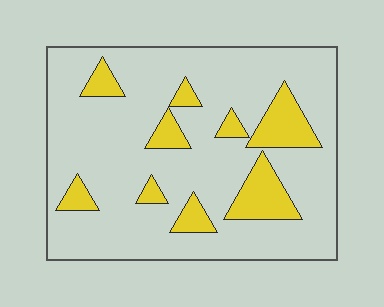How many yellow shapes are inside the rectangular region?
9.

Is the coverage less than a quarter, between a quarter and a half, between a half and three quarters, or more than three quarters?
Less than a quarter.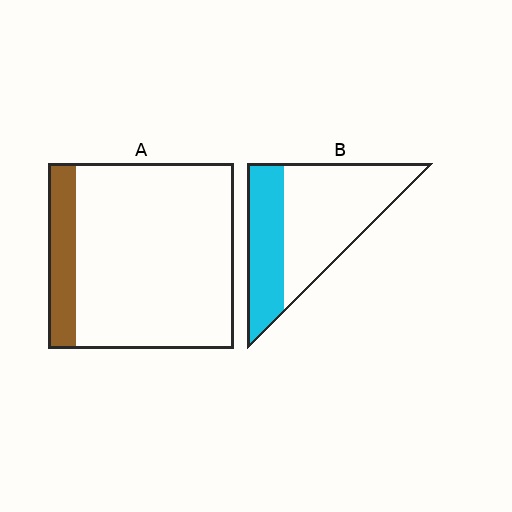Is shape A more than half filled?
No.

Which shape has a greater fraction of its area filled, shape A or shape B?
Shape B.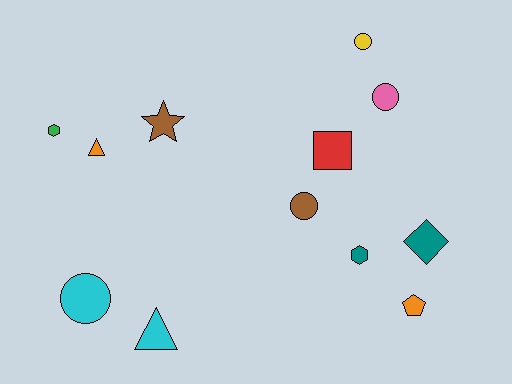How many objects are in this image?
There are 12 objects.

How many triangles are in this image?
There are 2 triangles.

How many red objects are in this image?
There is 1 red object.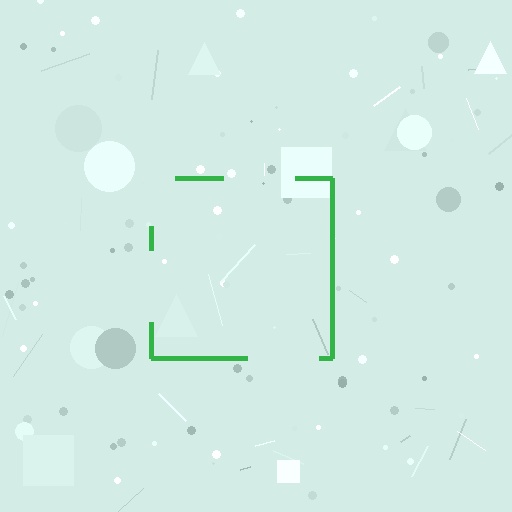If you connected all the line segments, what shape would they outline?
They would outline a square.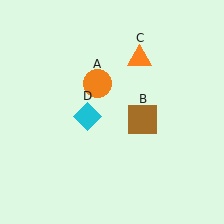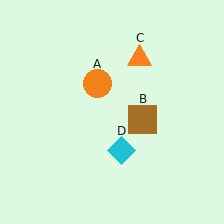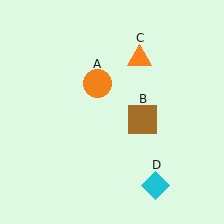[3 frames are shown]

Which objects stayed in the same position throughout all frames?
Orange circle (object A) and brown square (object B) and orange triangle (object C) remained stationary.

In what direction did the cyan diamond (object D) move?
The cyan diamond (object D) moved down and to the right.